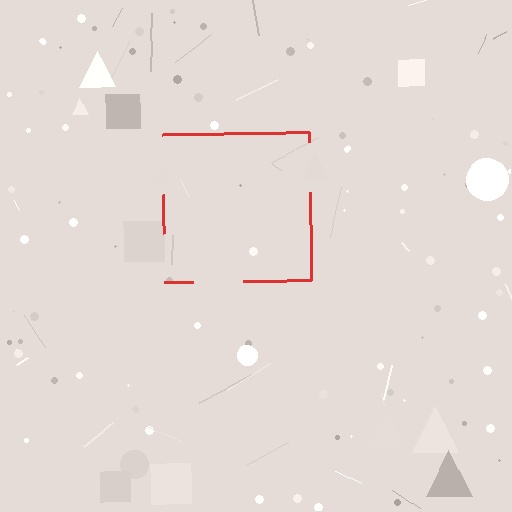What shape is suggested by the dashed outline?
The dashed outline suggests a square.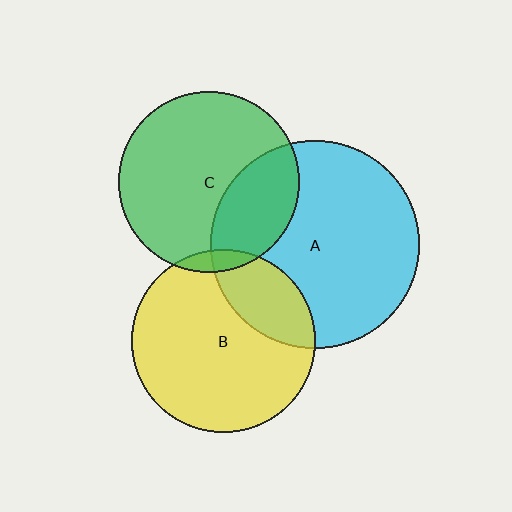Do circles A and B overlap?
Yes.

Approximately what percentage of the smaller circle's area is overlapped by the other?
Approximately 25%.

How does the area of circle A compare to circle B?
Approximately 1.3 times.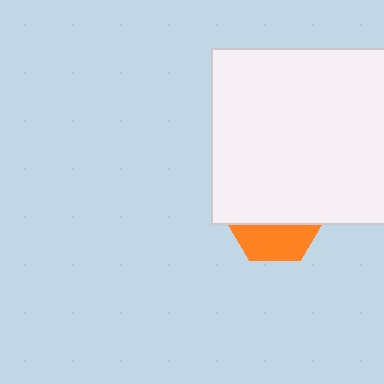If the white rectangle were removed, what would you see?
You would see the complete orange hexagon.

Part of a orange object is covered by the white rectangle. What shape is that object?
It is a hexagon.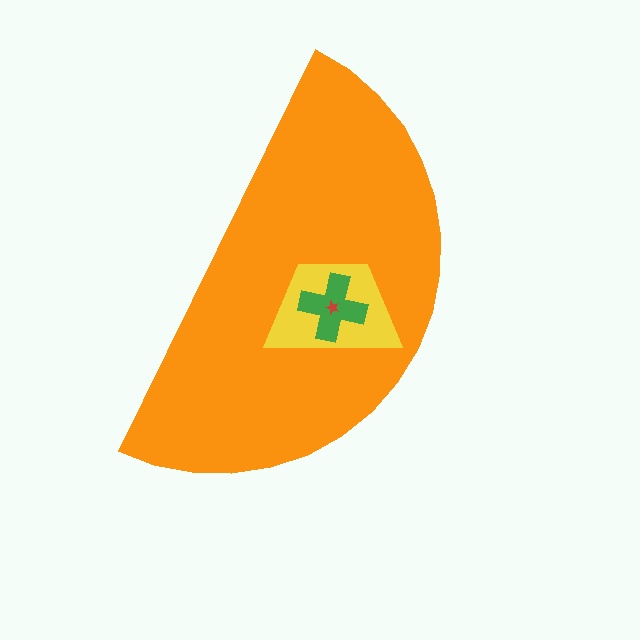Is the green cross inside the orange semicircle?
Yes.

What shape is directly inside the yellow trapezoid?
The green cross.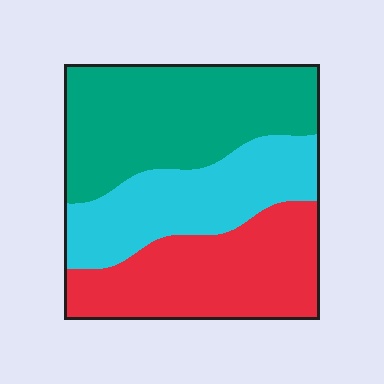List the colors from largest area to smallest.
From largest to smallest: teal, red, cyan.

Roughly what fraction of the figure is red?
Red takes up about one third (1/3) of the figure.